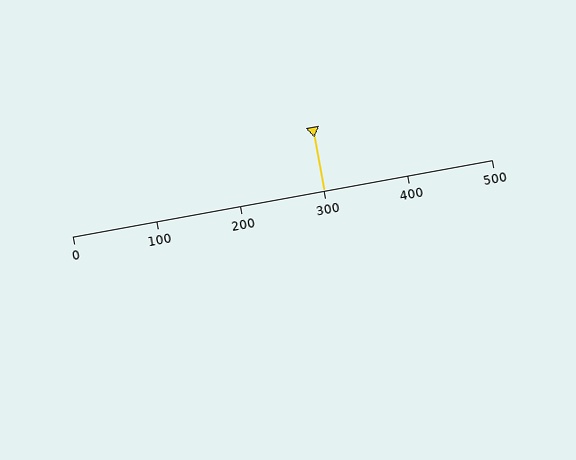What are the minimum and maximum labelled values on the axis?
The axis runs from 0 to 500.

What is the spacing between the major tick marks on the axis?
The major ticks are spaced 100 apart.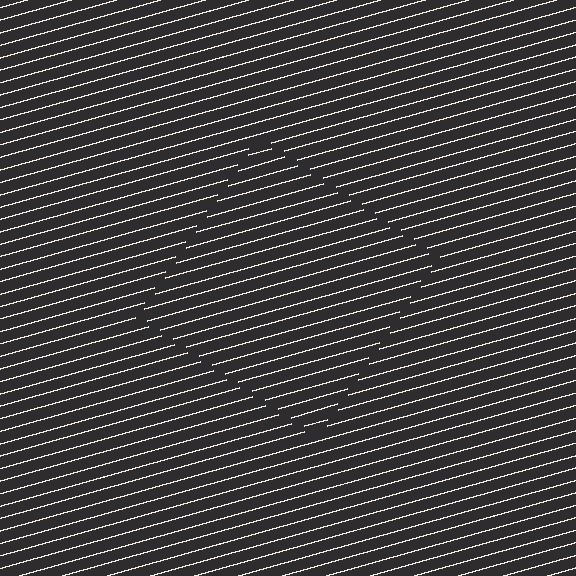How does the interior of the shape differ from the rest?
The interior of the shape contains the same grating, shifted by half a period — the contour is defined by the phase discontinuity where line-ends from the inner and outer gratings abut.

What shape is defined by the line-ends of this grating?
An illusory square. The interior of the shape contains the same grating, shifted by half a period — the contour is defined by the phase discontinuity where line-ends from the inner and outer gratings abut.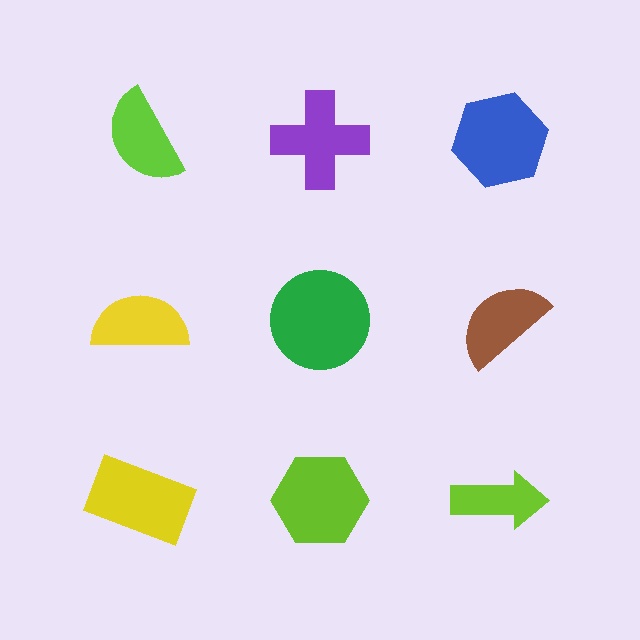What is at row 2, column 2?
A green circle.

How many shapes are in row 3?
3 shapes.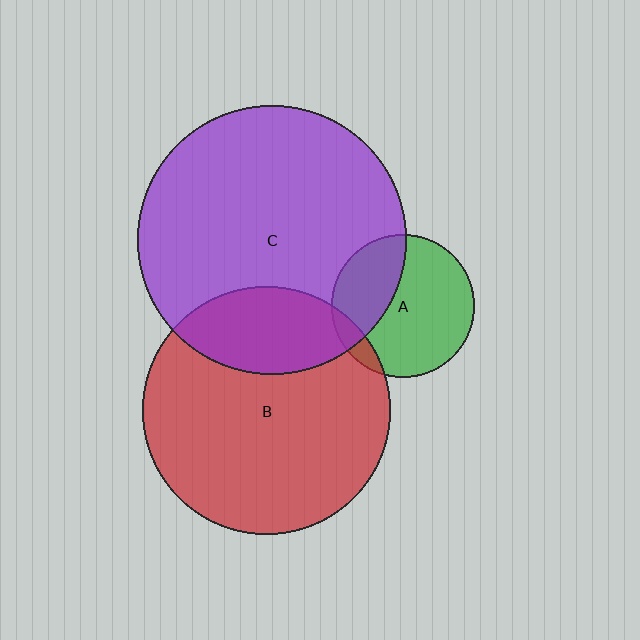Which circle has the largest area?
Circle C (purple).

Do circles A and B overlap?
Yes.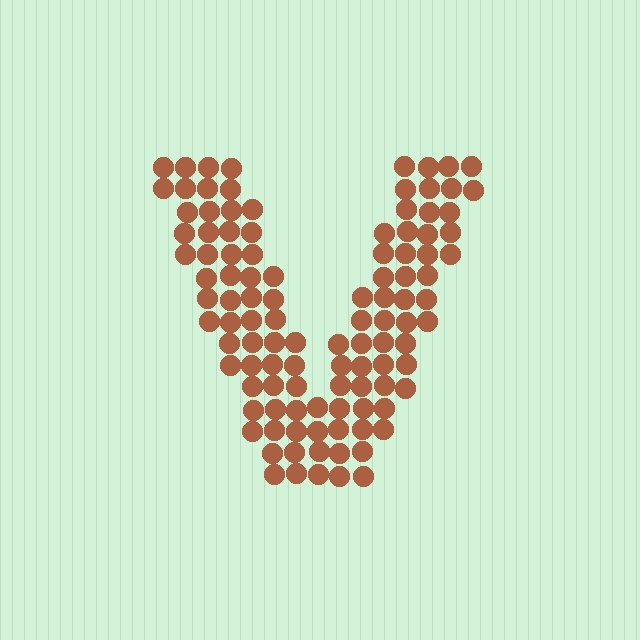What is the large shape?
The large shape is the letter V.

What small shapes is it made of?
It is made of small circles.